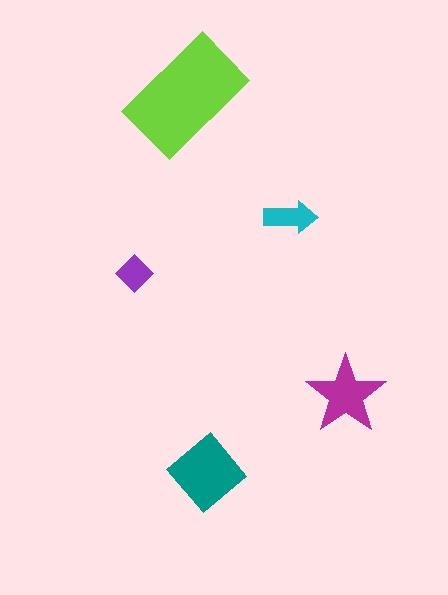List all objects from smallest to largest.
The purple diamond, the cyan arrow, the magenta star, the teal diamond, the lime rectangle.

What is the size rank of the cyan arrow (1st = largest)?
4th.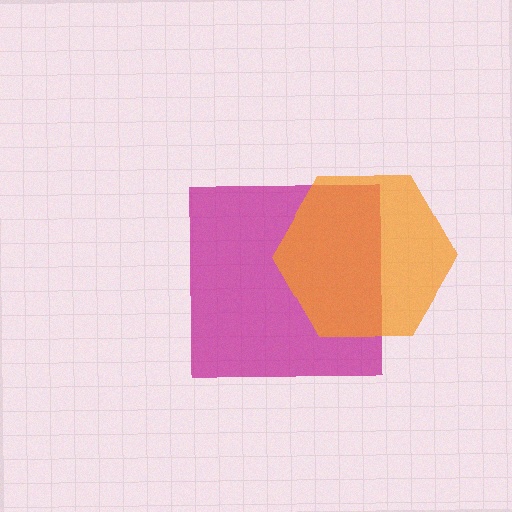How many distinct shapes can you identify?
There are 2 distinct shapes: a magenta square, an orange hexagon.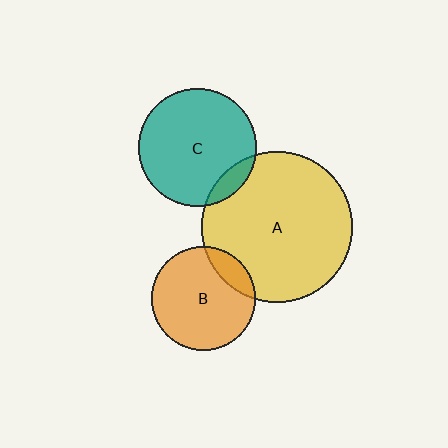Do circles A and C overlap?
Yes.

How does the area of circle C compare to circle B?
Approximately 1.3 times.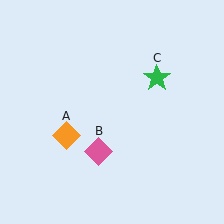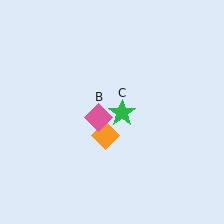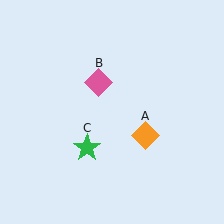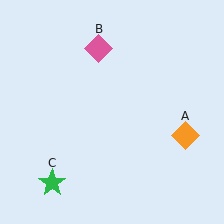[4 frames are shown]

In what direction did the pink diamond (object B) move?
The pink diamond (object B) moved up.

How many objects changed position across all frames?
3 objects changed position: orange diamond (object A), pink diamond (object B), green star (object C).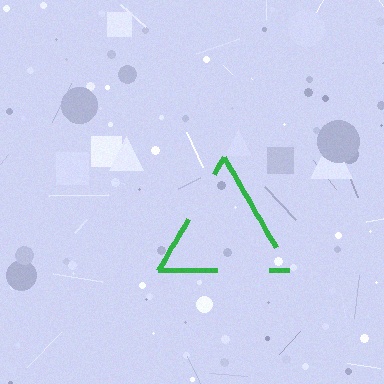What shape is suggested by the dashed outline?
The dashed outline suggests a triangle.